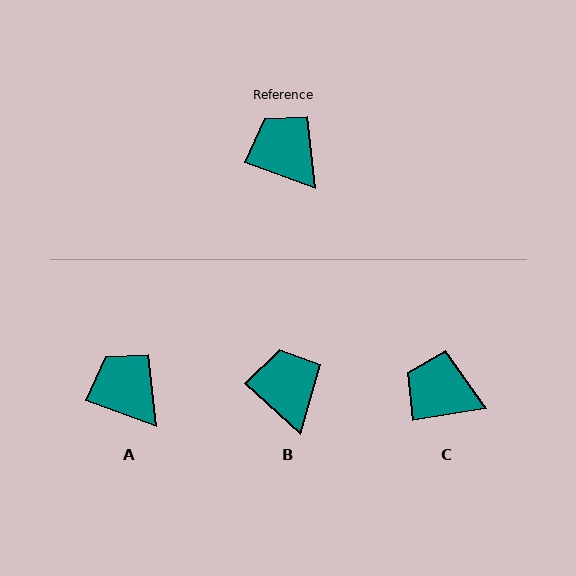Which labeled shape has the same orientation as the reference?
A.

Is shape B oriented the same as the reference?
No, it is off by about 22 degrees.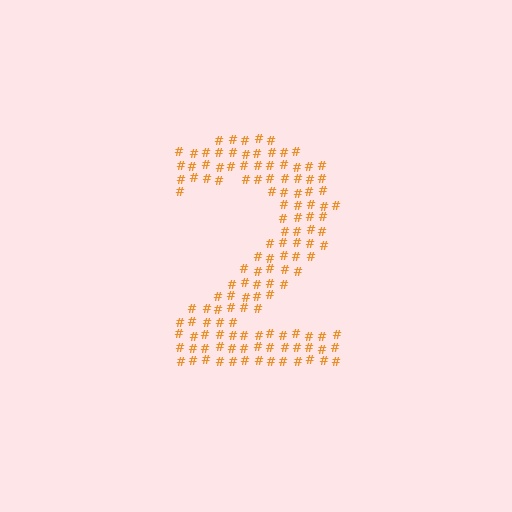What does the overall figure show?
The overall figure shows the digit 2.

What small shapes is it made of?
It is made of small hash symbols.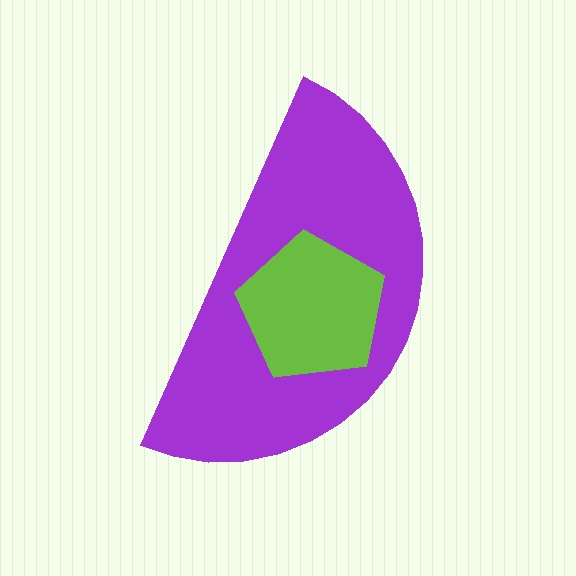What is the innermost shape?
The lime pentagon.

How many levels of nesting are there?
2.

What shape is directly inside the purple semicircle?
The lime pentagon.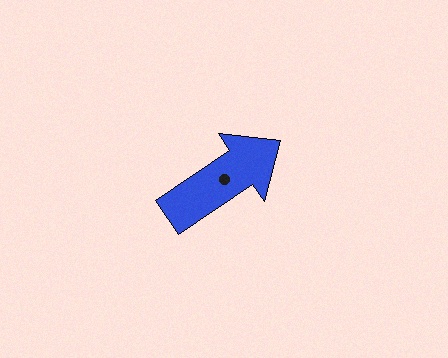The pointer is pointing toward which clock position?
Roughly 2 o'clock.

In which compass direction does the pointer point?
Northeast.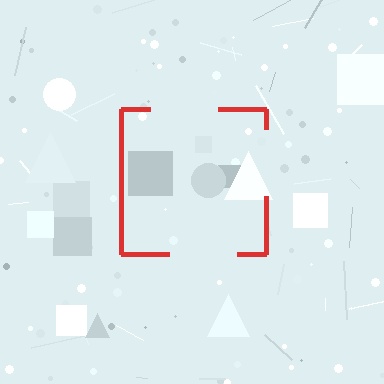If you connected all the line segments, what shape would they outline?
They would outline a square.